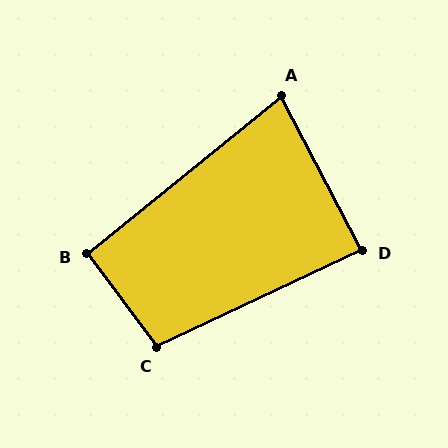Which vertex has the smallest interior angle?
A, at approximately 79 degrees.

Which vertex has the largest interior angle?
C, at approximately 101 degrees.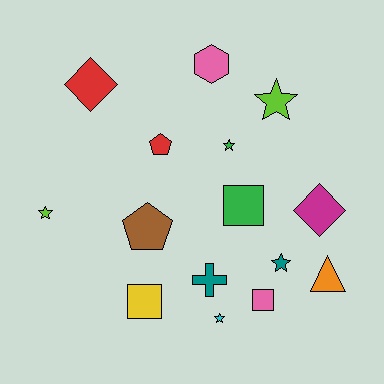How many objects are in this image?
There are 15 objects.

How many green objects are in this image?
There are 2 green objects.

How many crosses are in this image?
There is 1 cross.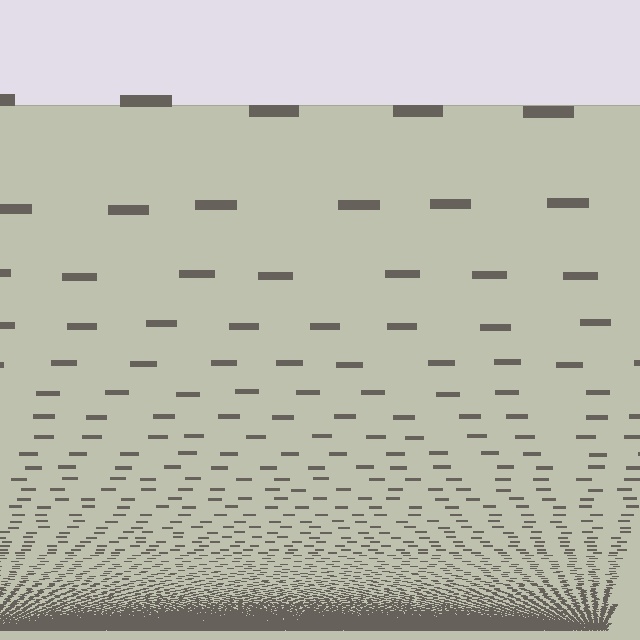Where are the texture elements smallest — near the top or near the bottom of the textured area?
Near the bottom.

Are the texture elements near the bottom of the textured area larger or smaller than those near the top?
Smaller. The gradient is inverted — elements near the bottom are smaller and denser.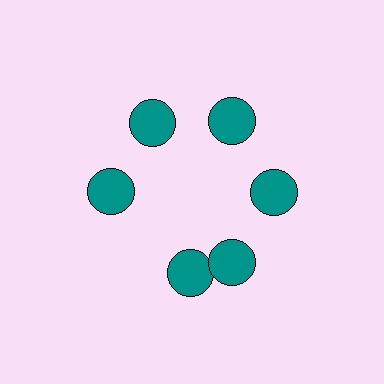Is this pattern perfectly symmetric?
No. The 6 teal circles are arranged in a ring, but one element near the 7 o'clock position is rotated out of alignment along the ring, breaking the 6-fold rotational symmetry.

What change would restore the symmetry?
The symmetry would be restored by rotating it back into even spacing with its neighbors so that all 6 circles sit at equal angles and equal distance from the center.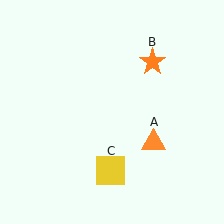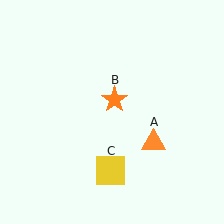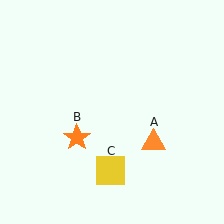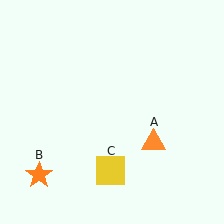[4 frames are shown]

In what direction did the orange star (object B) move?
The orange star (object B) moved down and to the left.